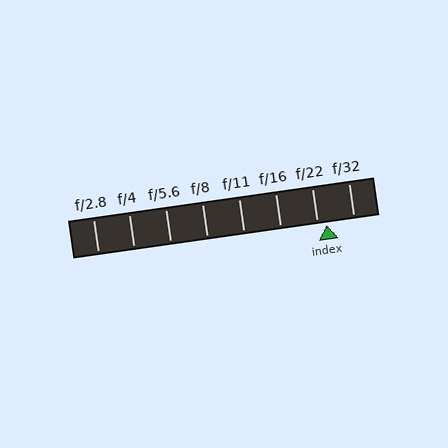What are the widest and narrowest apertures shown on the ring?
The widest aperture shown is f/2.8 and the narrowest is f/32.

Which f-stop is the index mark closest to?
The index mark is closest to f/22.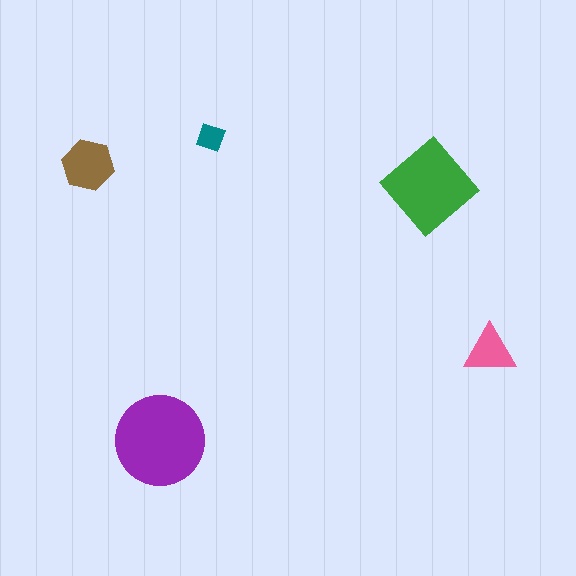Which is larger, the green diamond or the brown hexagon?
The green diamond.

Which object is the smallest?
The teal diamond.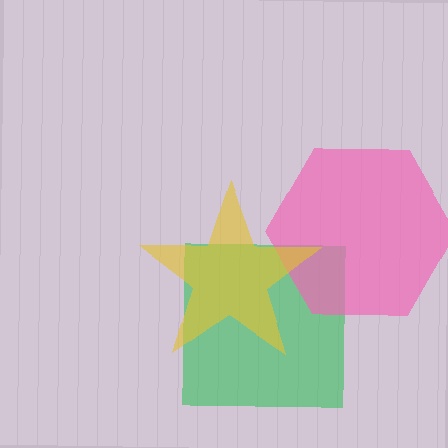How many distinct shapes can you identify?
There are 3 distinct shapes: a green square, a pink hexagon, a yellow star.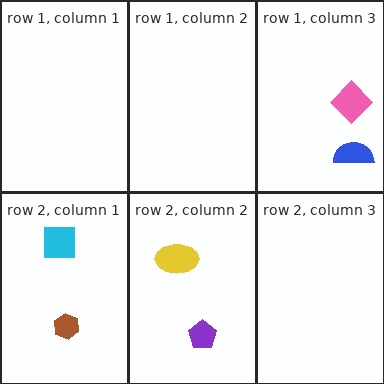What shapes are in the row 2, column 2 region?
The yellow ellipse, the purple pentagon.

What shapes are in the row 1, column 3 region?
The blue semicircle, the pink diamond.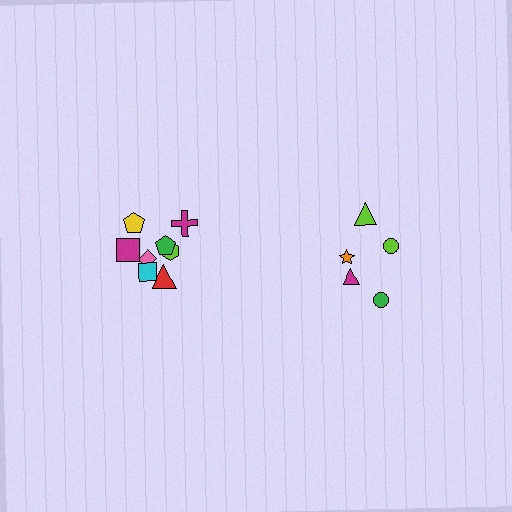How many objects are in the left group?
There are 8 objects.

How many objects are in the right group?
There are 5 objects.